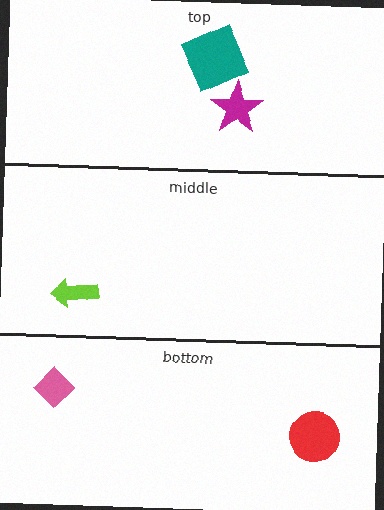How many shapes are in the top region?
2.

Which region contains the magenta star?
The top region.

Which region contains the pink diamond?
The bottom region.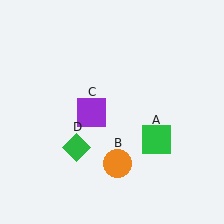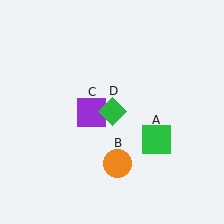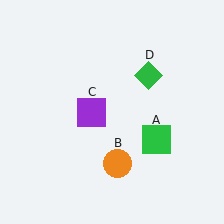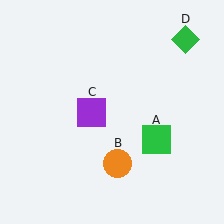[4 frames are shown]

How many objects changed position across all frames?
1 object changed position: green diamond (object D).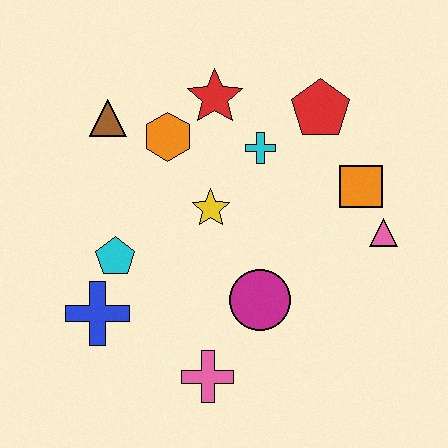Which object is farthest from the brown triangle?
The pink triangle is farthest from the brown triangle.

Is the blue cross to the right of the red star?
No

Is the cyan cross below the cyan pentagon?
No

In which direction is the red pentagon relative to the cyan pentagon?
The red pentagon is to the right of the cyan pentagon.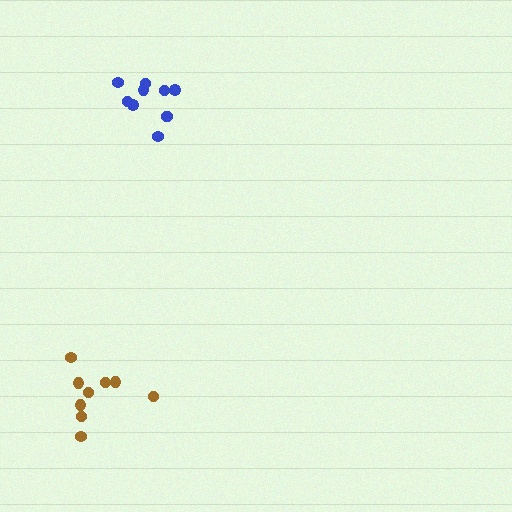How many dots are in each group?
Group 1: 10 dots, Group 2: 9 dots (19 total).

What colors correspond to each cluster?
The clusters are colored: blue, brown.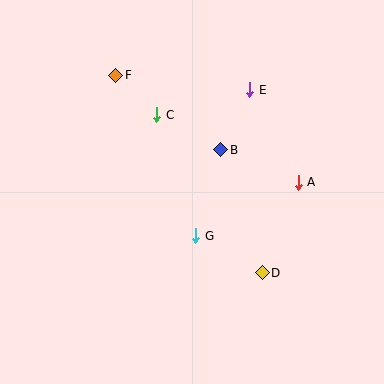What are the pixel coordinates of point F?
Point F is at (116, 75).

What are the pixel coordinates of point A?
Point A is at (298, 182).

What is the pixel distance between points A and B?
The distance between A and B is 84 pixels.